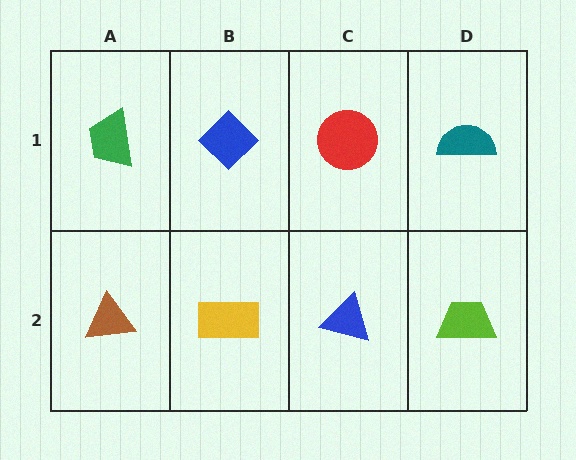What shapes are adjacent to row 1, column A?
A brown triangle (row 2, column A), a blue diamond (row 1, column B).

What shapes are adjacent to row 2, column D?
A teal semicircle (row 1, column D), a blue triangle (row 2, column C).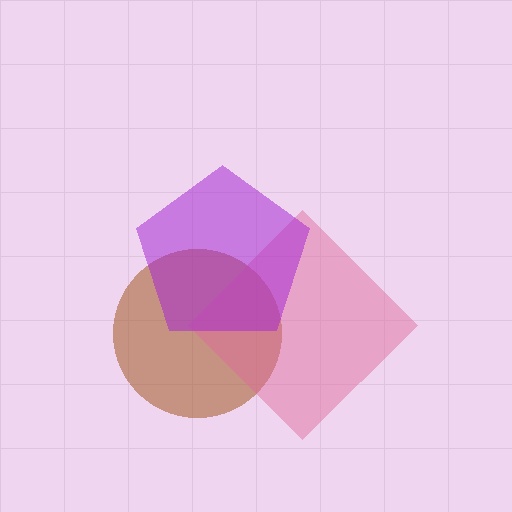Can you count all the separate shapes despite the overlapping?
Yes, there are 3 separate shapes.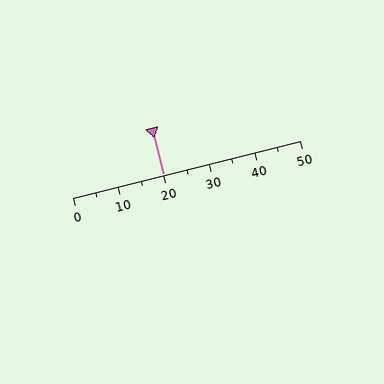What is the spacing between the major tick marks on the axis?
The major ticks are spaced 10 apart.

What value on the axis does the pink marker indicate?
The marker indicates approximately 20.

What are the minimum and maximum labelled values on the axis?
The axis runs from 0 to 50.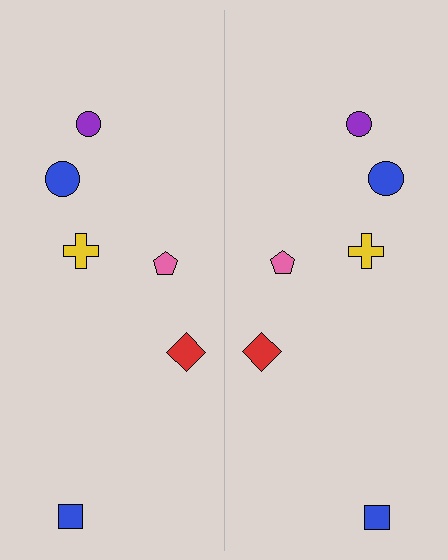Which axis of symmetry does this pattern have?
The pattern has a vertical axis of symmetry running through the center of the image.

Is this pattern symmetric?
Yes, this pattern has bilateral (reflection) symmetry.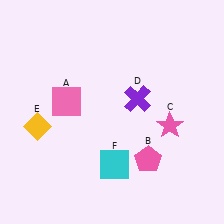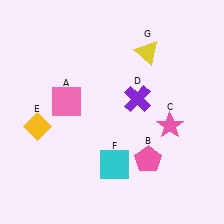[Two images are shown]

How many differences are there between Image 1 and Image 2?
There is 1 difference between the two images.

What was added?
A yellow triangle (G) was added in Image 2.